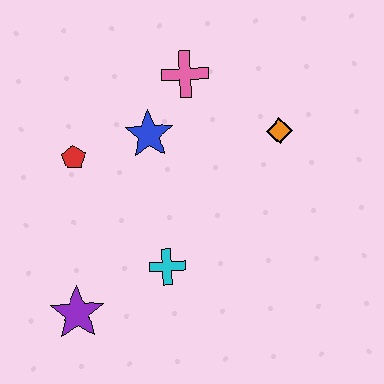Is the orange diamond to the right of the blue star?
Yes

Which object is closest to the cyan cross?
The purple star is closest to the cyan cross.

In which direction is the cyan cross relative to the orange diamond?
The cyan cross is below the orange diamond.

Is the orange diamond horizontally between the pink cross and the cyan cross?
No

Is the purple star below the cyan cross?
Yes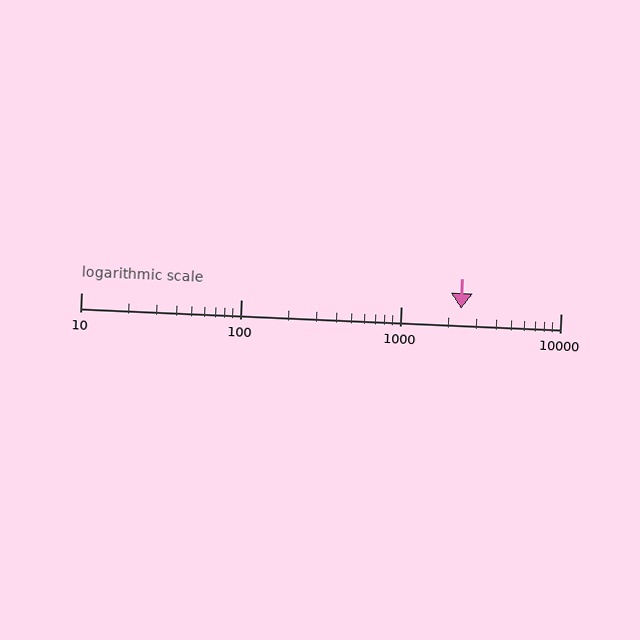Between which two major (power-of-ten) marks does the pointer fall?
The pointer is between 1000 and 10000.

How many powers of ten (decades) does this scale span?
The scale spans 3 decades, from 10 to 10000.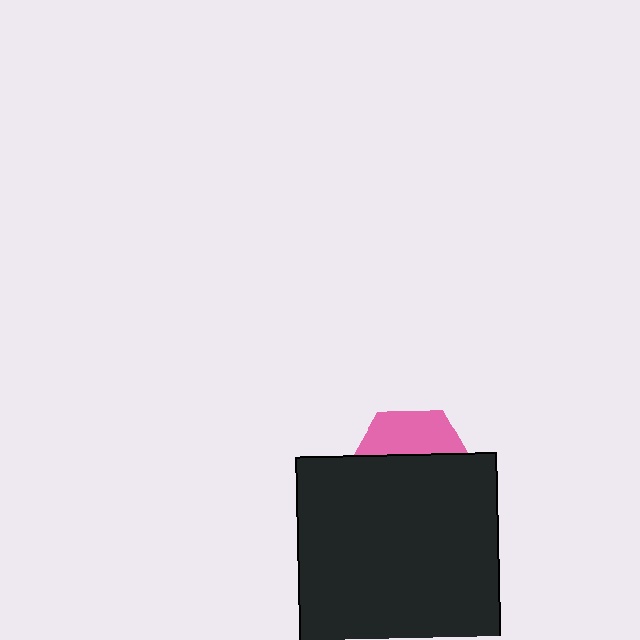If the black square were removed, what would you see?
You would see the complete pink hexagon.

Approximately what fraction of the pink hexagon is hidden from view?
Roughly 66% of the pink hexagon is hidden behind the black square.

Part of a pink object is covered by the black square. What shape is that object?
It is a hexagon.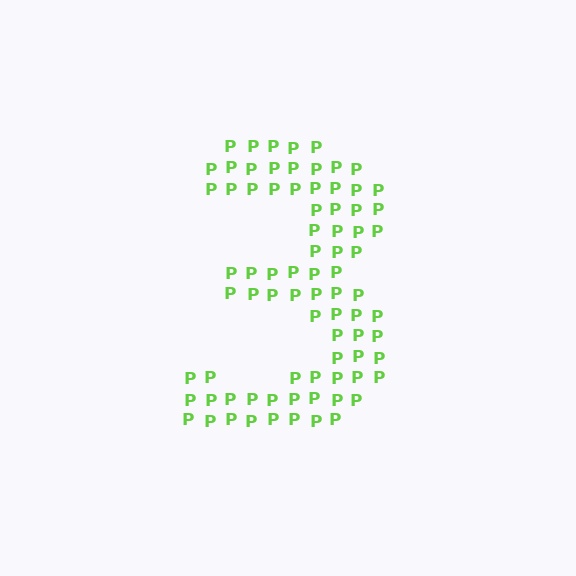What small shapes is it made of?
It is made of small letter P's.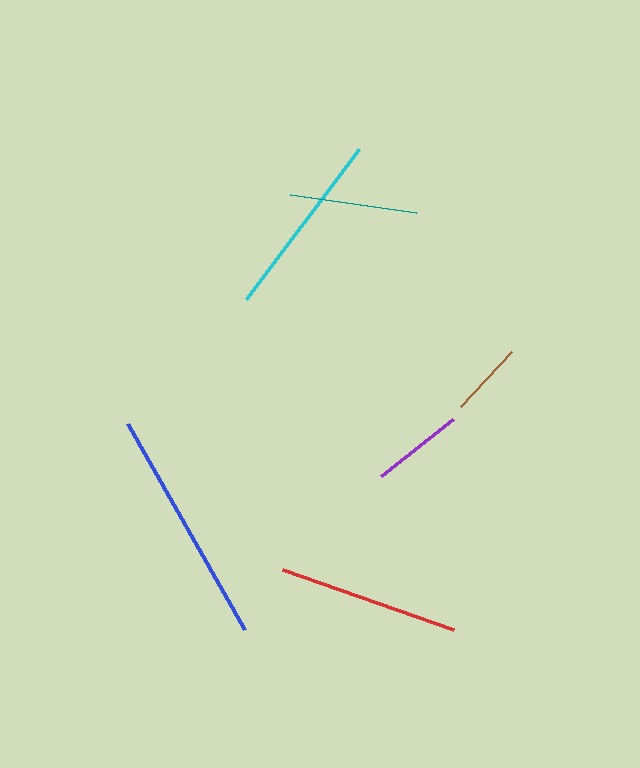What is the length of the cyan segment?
The cyan segment is approximately 187 pixels long.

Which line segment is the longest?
The blue line is the longest at approximately 237 pixels.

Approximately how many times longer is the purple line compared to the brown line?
The purple line is approximately 1.2 times the length of the brown line.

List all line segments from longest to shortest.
From longest to shortest: blue, cyan, red, teal, purple, brown.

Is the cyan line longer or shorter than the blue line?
The blue line is longer than the cyan line.